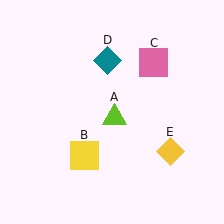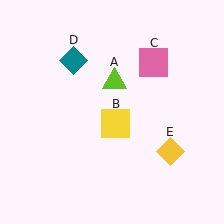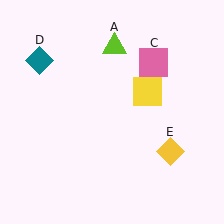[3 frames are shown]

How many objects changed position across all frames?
3 objects changed position: lime triangle (object A), yellow square (object B), teal diamond (object D).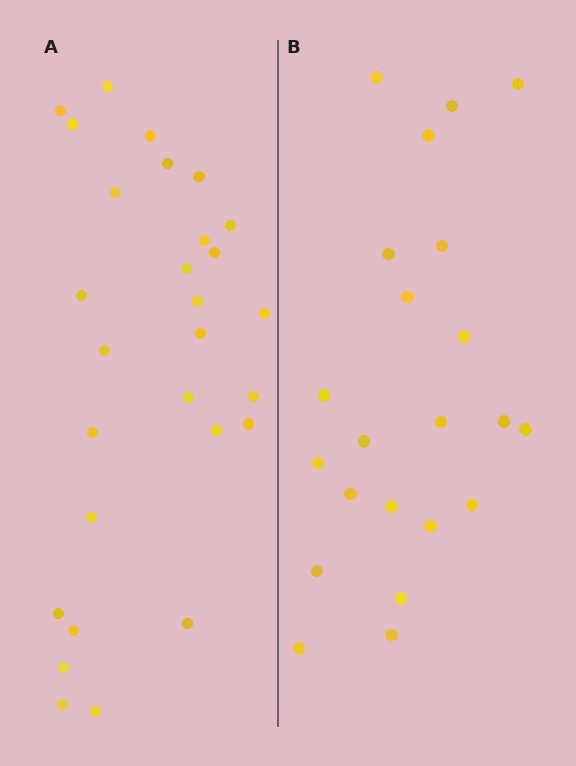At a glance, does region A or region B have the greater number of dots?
Region A (the left region) has more dots.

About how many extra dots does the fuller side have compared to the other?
Region A has about 6 more dots than region B.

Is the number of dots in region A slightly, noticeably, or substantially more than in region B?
Region A has noticeably more, but not dramatically so. The ratio is roughly 1.3 to 1.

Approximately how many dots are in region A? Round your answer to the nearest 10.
About 30 dots. (The exact count is 28, which rounds to 30.)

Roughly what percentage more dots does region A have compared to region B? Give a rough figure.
About 25% more.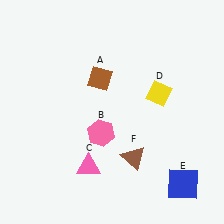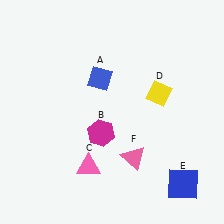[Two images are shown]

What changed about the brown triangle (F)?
In Image 1, F is brown. In Image 2, it changed to pink.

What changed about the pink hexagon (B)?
In Image 1, B is pink. In Image 2, it changed to magenta.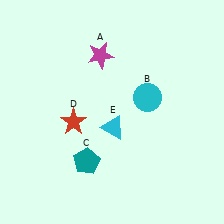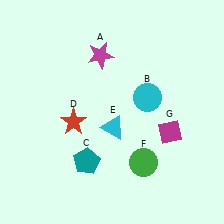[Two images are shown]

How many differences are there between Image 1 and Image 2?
There are 2 differences between the two images.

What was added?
A green circle (F), a magenta diamond (G) were added in Image 2.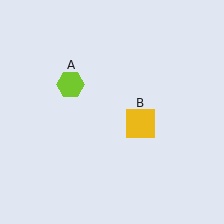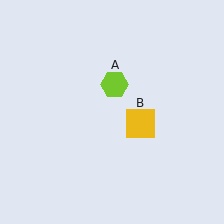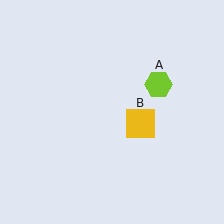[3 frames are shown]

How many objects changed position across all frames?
1 object changed position: lime hexagon (object A).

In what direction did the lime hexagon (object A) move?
The lime hexagon (object A) moved right.